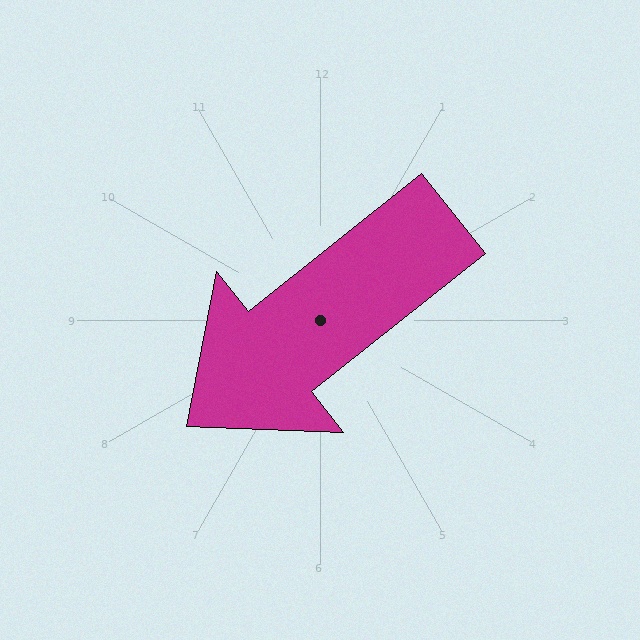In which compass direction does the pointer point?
Southwest.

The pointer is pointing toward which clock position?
Roughly 8 o'clock.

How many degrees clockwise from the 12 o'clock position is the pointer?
Approximately 231 degrees.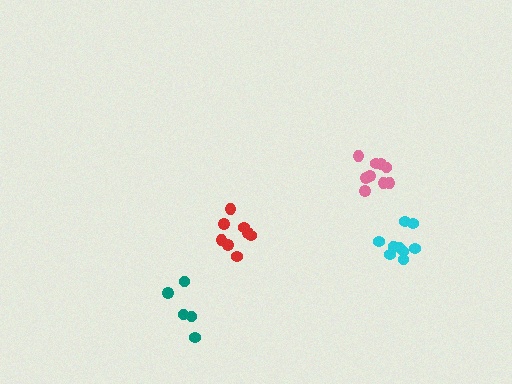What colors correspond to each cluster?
The clusters are colored: cyan, pink, teal, red.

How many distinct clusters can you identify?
There are 4 distinct clusters.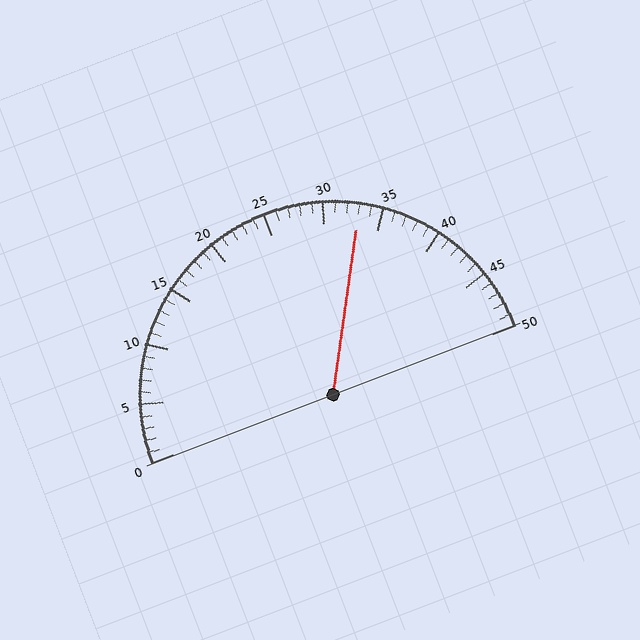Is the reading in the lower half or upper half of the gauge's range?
The reading is in the upper half of the range (0 to 50).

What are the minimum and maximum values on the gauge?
The gauge ranges from 0 to 50.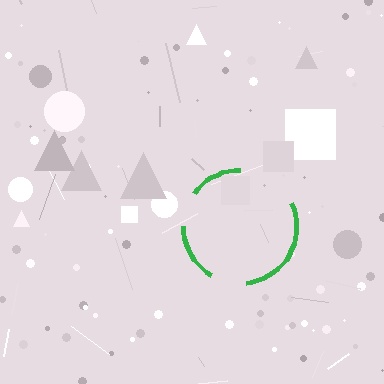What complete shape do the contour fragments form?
The contour fragments form a circle.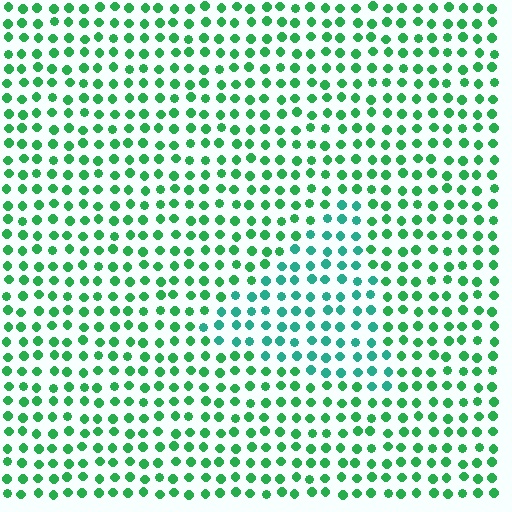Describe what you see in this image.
The image is filled with small green elements in a uniform arrangement. A triangle-shaped region is visible where the elements are tinted to a slightly different hue, forming a subtle color boundary.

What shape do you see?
I see a triangle.